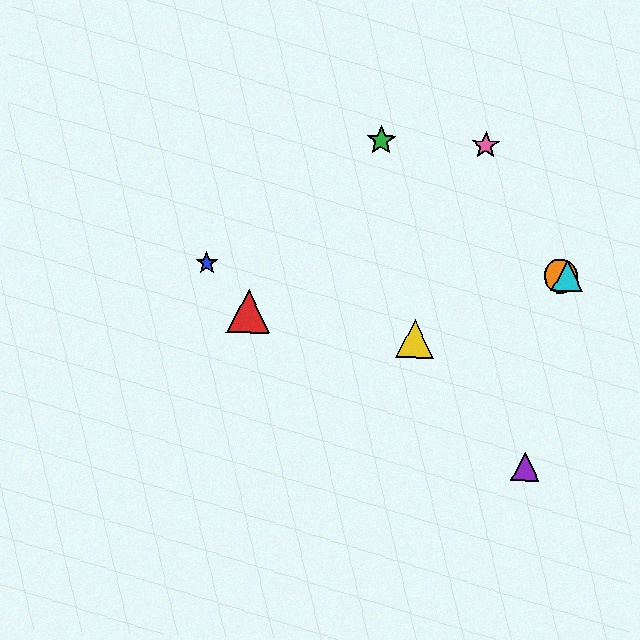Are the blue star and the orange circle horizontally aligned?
Yes, both are at y≈263.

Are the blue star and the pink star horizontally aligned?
No, the blue star is at y≈263 and the pink star is at y≈145.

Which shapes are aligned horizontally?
The blue star, the orange circle, the cyan triangle are aligned horizontally.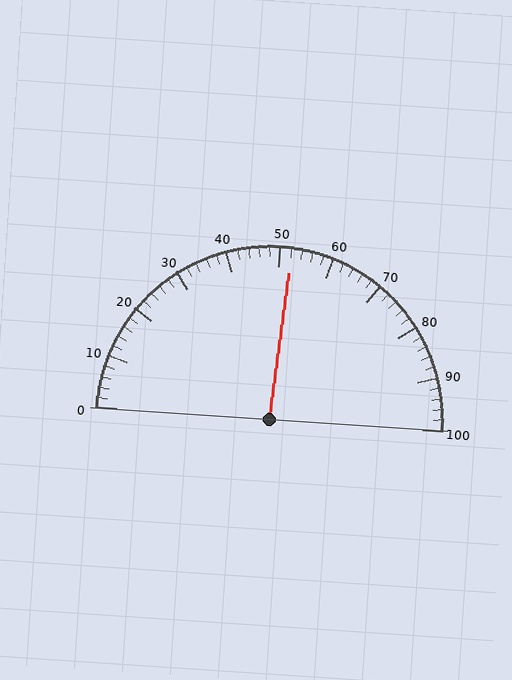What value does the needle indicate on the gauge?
The needle indicates approximately 52.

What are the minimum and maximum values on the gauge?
The gauge ranges from 0 to 100.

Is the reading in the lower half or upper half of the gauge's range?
The reading is in the upper half of the range (0 to 100).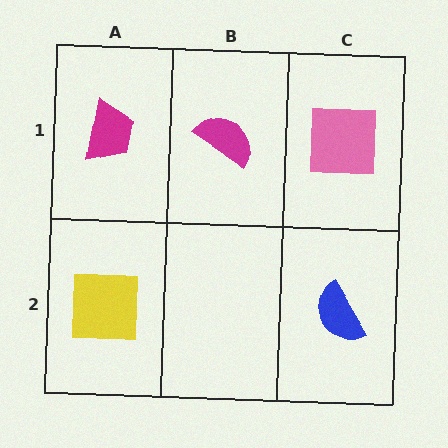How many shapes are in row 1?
3 shapes.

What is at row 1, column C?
A pink square.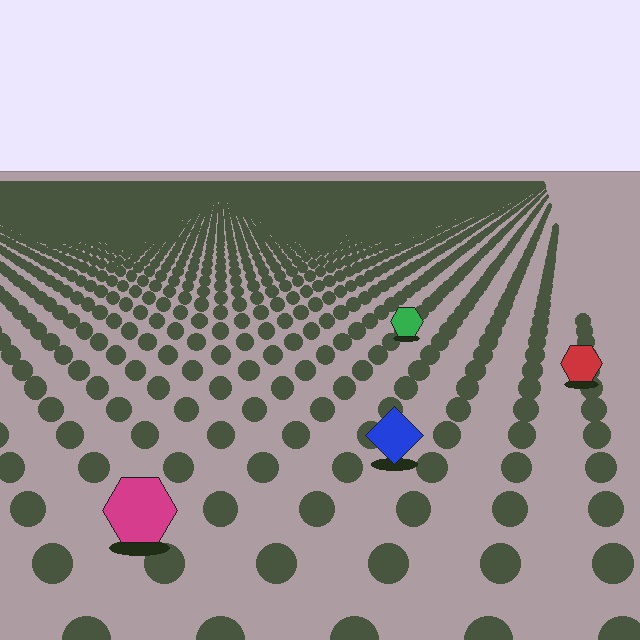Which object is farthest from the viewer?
The green hexagon is farthest from the viewer. It appears smaller and the ground texture around it is denser.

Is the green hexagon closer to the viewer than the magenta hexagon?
No. The magenta hexagon is closer — you can tell from the texture gradient: the ground texture is coarser near it.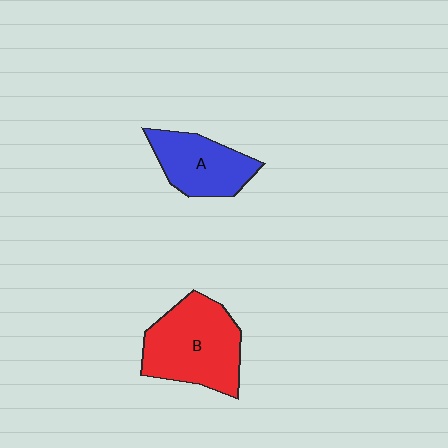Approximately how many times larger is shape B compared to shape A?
Approximately 1.4 times.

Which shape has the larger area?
Shape B (red).